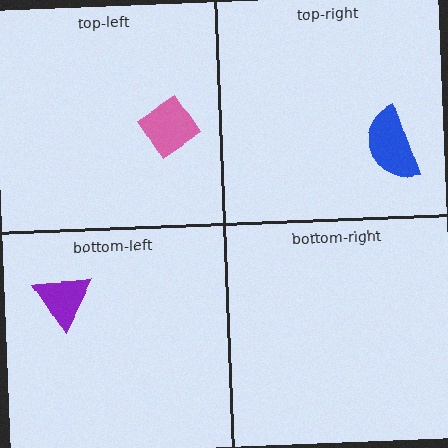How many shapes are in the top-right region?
1.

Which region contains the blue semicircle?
The top-right region.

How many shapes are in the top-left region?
1.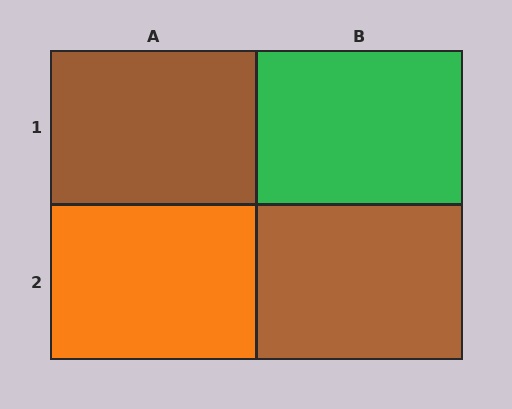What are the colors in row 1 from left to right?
Brown, green.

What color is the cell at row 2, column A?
Orange.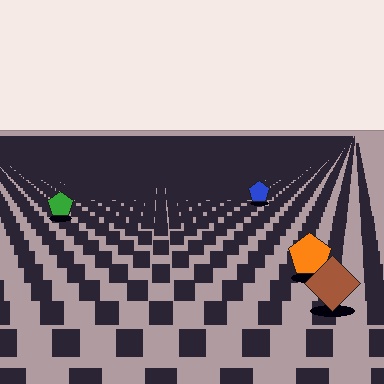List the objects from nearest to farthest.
From nearest to farthest: the brown diamond, the orange pentagon, the green pentagon, the blue pentagon.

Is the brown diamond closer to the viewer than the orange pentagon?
Yes. The brown diamond is closer — you can tell from the texture gradient: the ground texture is coarser near it.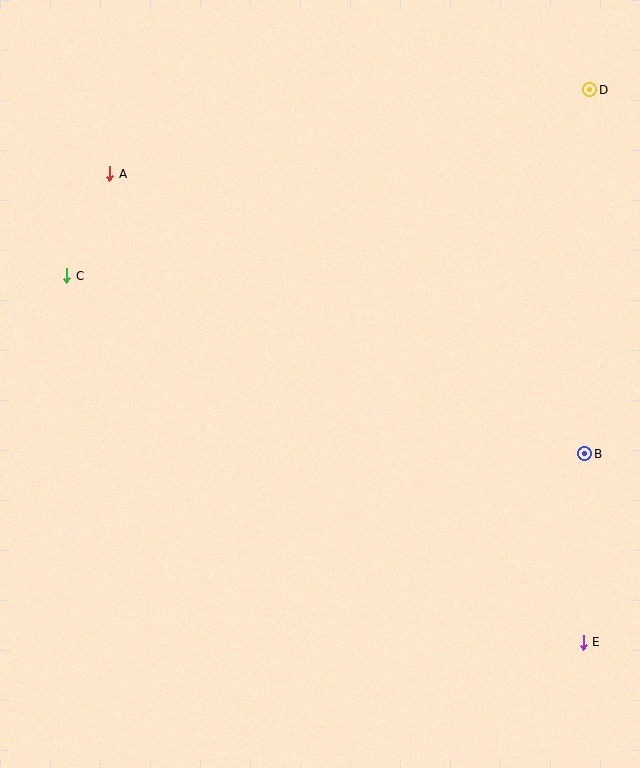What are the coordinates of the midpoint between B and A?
The midpoint between B and A is at (347, 314).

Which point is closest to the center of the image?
Point B at (585, 454) is closest to the center.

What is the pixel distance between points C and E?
The distance between C and E is 633 pixels.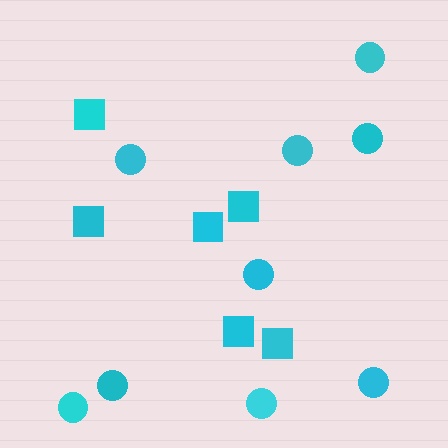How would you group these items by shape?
There are 2 groups: one group of squares (6) and one group of circles (9).